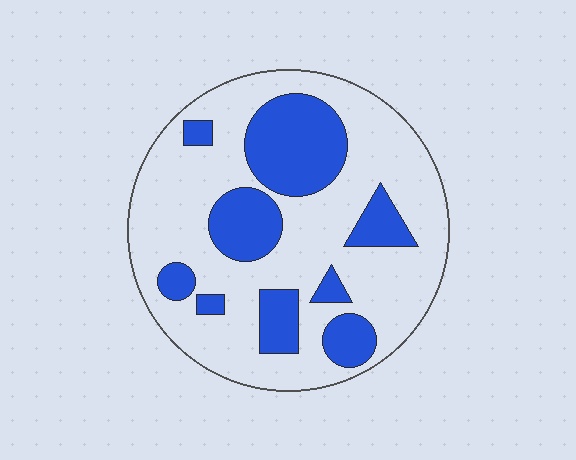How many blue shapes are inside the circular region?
9.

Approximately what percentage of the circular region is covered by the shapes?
Approximately 30%.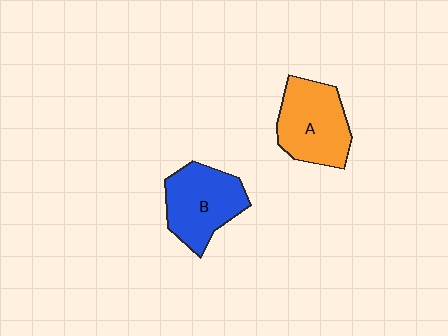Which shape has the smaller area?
Shape B (blue).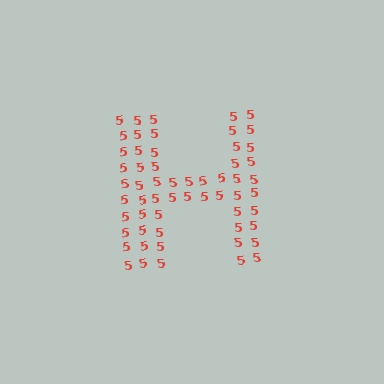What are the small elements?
The small elements are digit 5's.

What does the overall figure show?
The overall figure shows the letter H.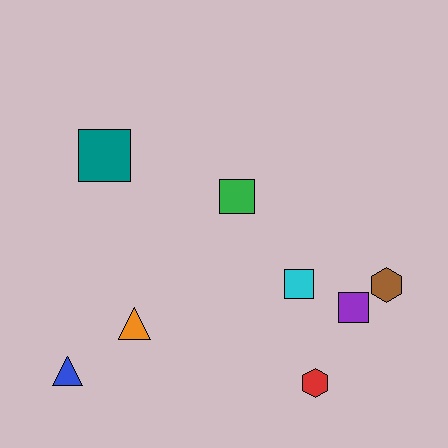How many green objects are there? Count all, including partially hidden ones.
There is 1 green object.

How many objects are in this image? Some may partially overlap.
There are 8 objects.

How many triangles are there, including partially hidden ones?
There are 2 triangles.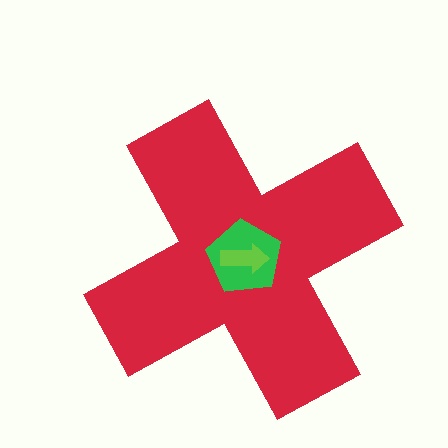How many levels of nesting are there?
3.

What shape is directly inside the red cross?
The green pentagon.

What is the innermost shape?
The lime arrow.